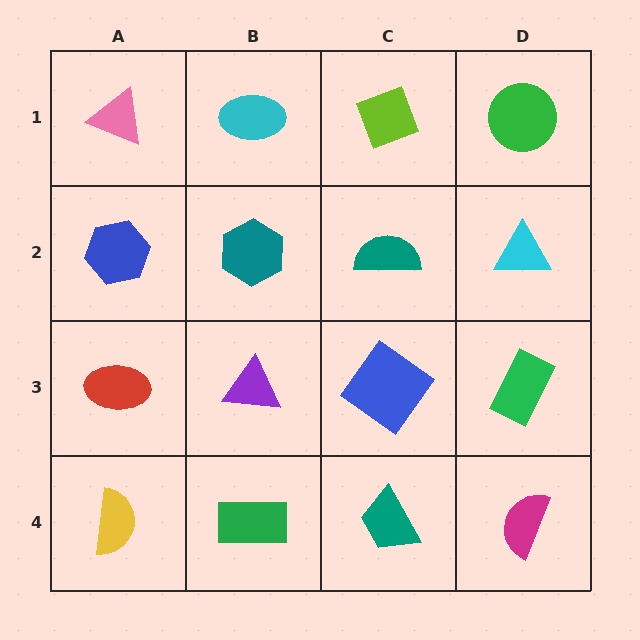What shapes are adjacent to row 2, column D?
A green circle (row 1, column D), a green rectangle (row 3, column D), a teal semicircle (row 2, column C).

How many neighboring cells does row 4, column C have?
3.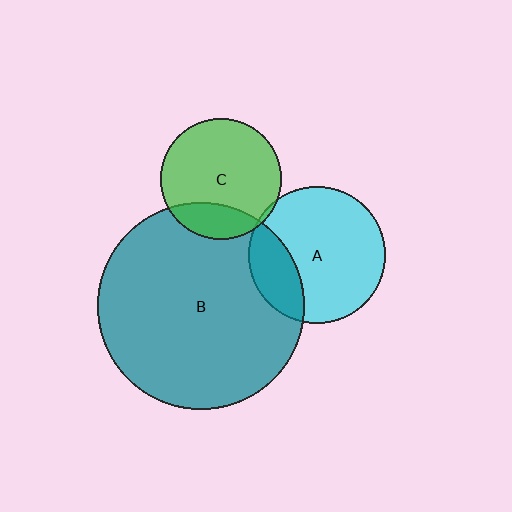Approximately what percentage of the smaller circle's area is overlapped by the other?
Approximately 5%.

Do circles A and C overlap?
Yes.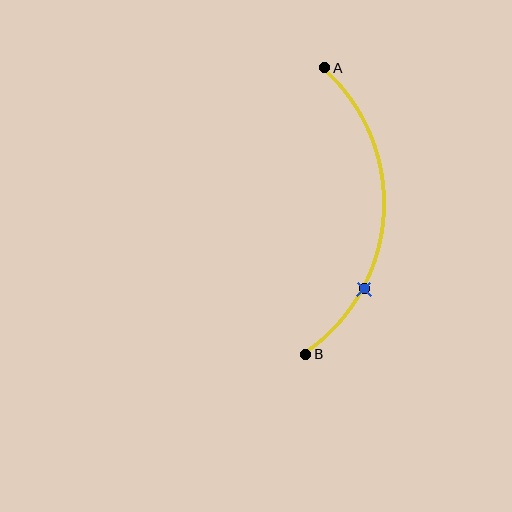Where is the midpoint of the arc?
The arc midpoint is the point on the curve farthest from the straight line joining A and B. It sits to the right of that line.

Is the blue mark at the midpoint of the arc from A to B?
No. The blue mark lies on the arc but is closer to endpoint B. The arc midpoint would be at the point on the curve equidistant along the arc from both A and B.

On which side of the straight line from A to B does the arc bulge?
The arc bulges to the right of the straight line connecting A and B.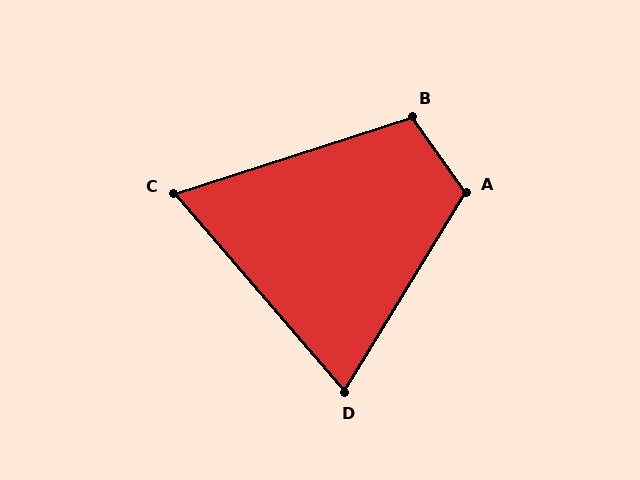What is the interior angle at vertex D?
Approximately 72 degrees (acute).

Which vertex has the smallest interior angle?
C, at approximately 67 degrees.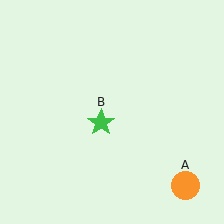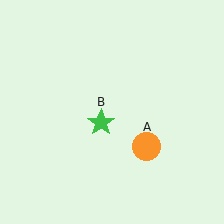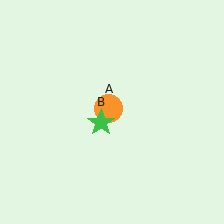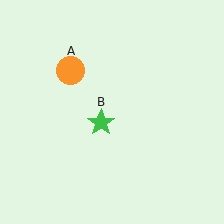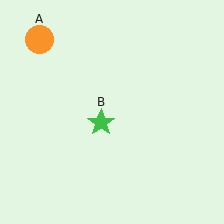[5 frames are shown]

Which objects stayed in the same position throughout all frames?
Green star (object B) remained stationary.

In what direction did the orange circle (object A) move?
The orange circle (object A) moved up and to the left.